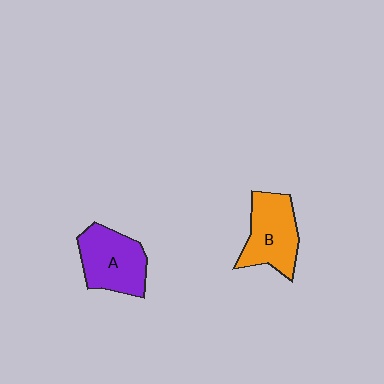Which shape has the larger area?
Shape A (purple).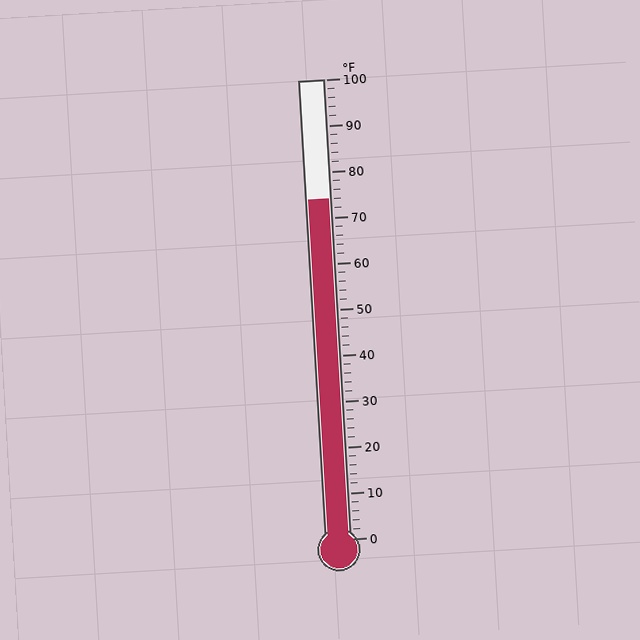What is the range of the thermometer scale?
The thermometer scale ranges from 0°F to 100°F.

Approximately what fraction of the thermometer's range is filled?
The thermometer is filled to approximately 75% of its range.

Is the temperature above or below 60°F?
The temperature is above 60°F.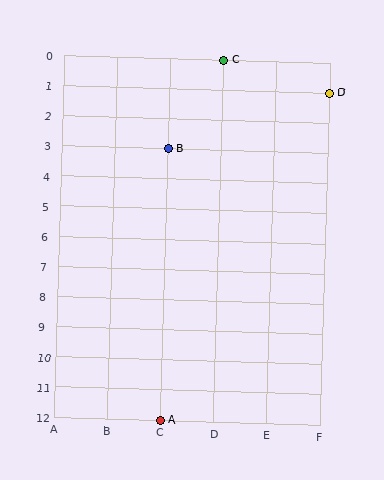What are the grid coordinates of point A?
Point A is at grid coordinates (C, 12).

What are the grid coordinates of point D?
Point D is at grid coordinates (F, 1).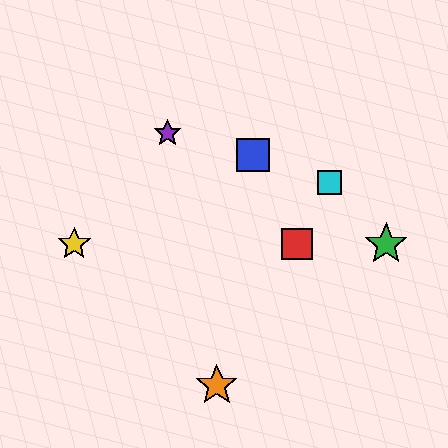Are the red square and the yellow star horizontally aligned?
Yes, both are at y≈244.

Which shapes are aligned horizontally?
The red square, the green star, the yellow star are aligned horizontally.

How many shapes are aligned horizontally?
3 shapes (the red square, the green star, the yellow star) are aligned horizontally.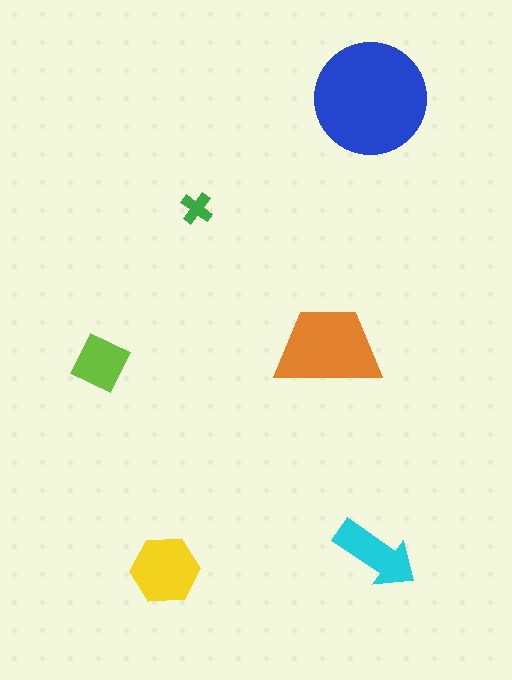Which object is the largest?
The blue circle.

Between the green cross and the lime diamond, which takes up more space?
The lime diamond.